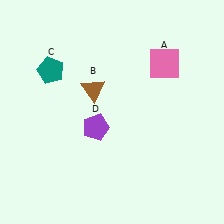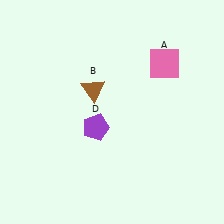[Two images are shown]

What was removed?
The teal pentagon (C) was removed in Image 2.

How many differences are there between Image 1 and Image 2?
There is 1 difference between the two images.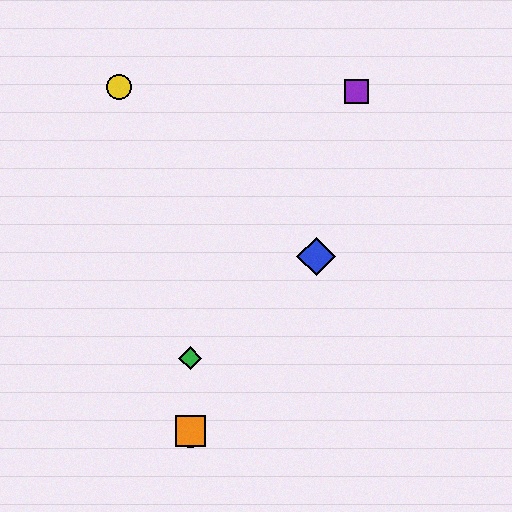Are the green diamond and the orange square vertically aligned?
Yes, both are at x≈190.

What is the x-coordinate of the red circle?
The red circle is at x≈190.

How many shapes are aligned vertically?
3 shapes (the red circle, the green diamond, the orange square) are aligned vertically.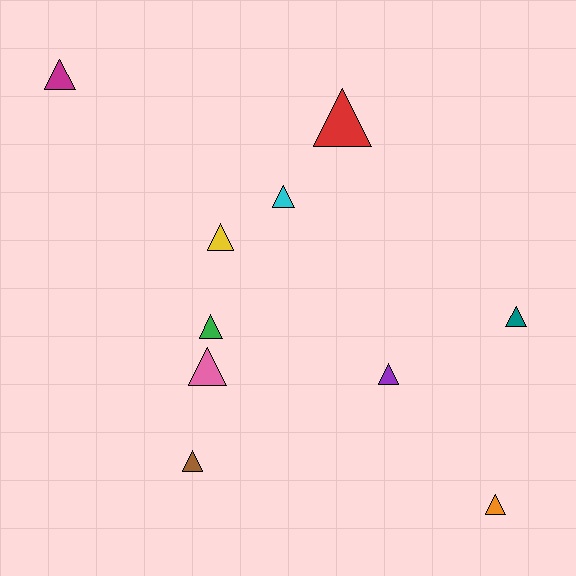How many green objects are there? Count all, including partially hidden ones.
There is 1 green object.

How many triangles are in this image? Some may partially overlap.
There are 10 triangles.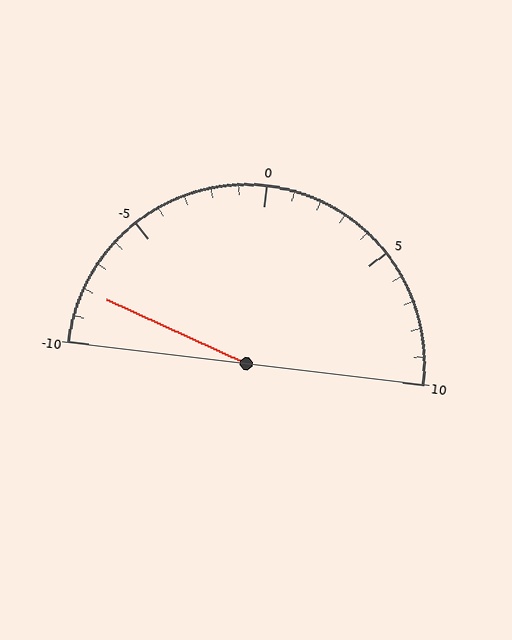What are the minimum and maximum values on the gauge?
The gauge ranges from -10 to 10.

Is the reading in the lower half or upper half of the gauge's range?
The reading is in the lower half of the range (-10 to 10).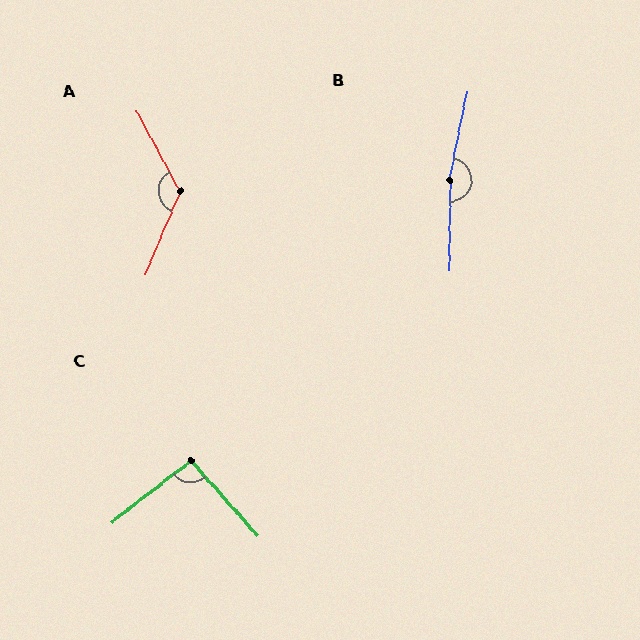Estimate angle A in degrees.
Approximately 129 degrees.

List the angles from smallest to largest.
C (94°), A (129°), B (169°).